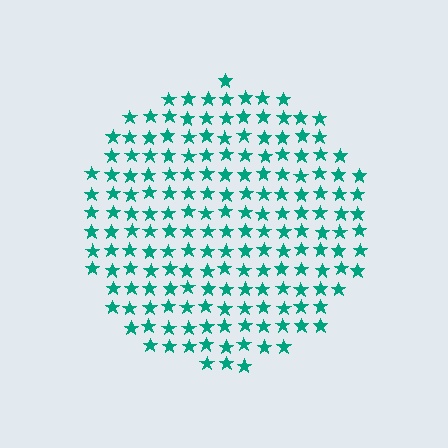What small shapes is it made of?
It is made of small stars.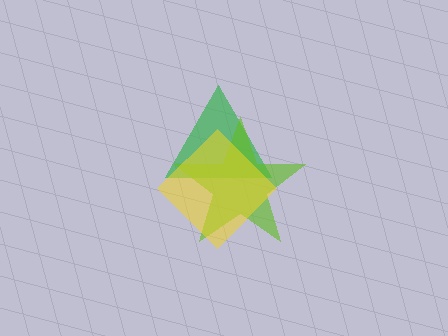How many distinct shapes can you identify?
There are 3 distinct shapes: a green triangle, a lime star, a yellow diamond.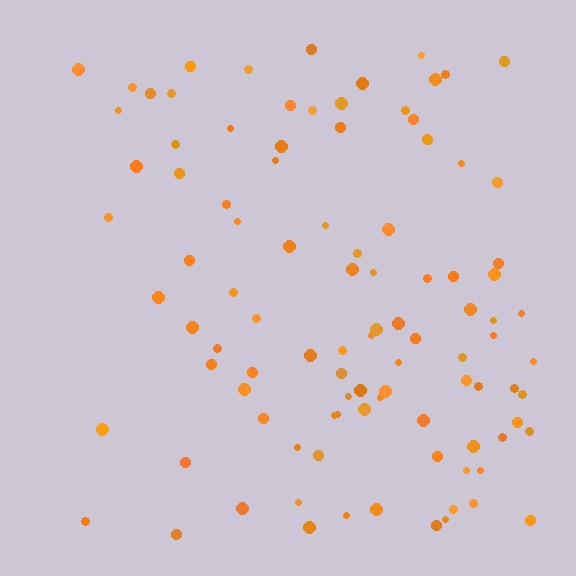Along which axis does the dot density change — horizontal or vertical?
Horizontal.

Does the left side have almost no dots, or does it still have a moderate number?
Still a moderate number, just noticeably fewer than the right.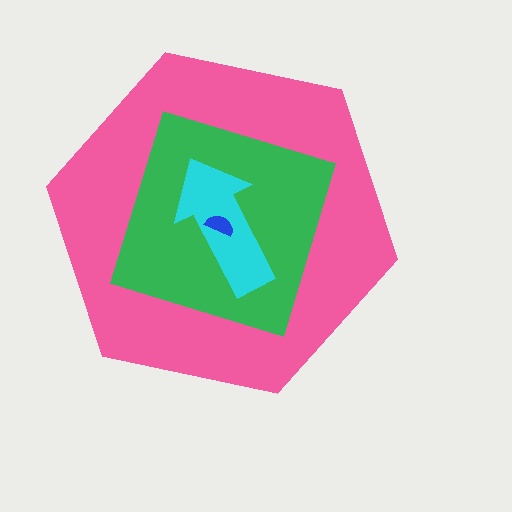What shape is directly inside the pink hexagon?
The green square.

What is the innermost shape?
The blue semicircle.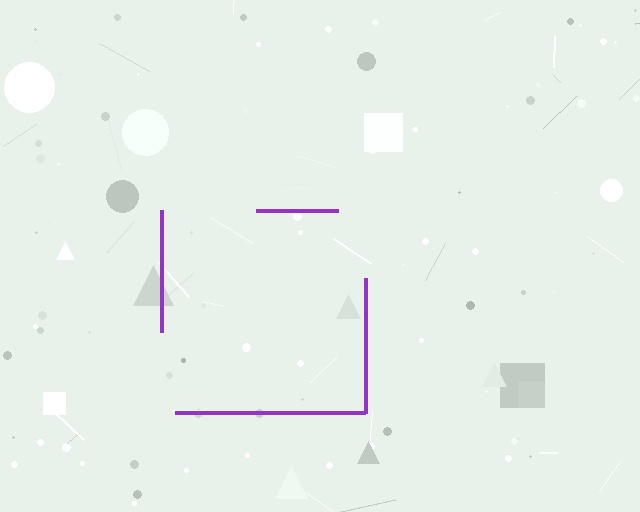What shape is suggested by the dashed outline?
The dashed outline suggests a square.